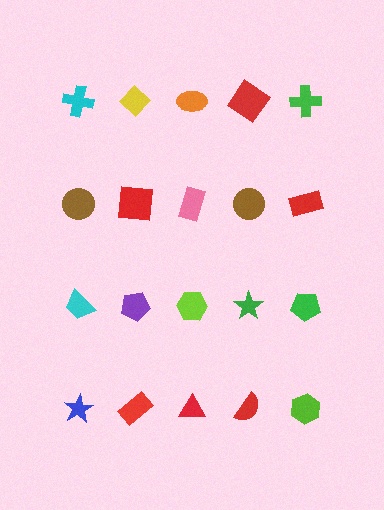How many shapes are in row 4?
5 shapes.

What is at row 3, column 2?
A purple pentagon.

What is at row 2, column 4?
A brown circle.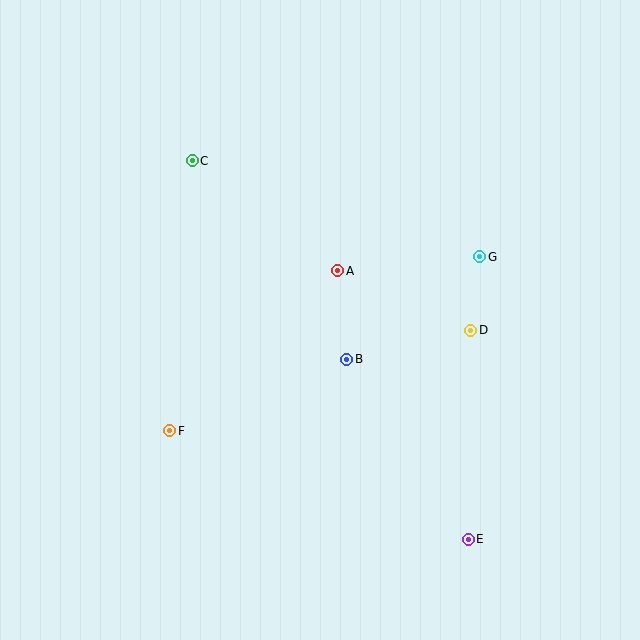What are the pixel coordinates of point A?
Point A is at (338, 271).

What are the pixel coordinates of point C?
Point C is at (192, 161).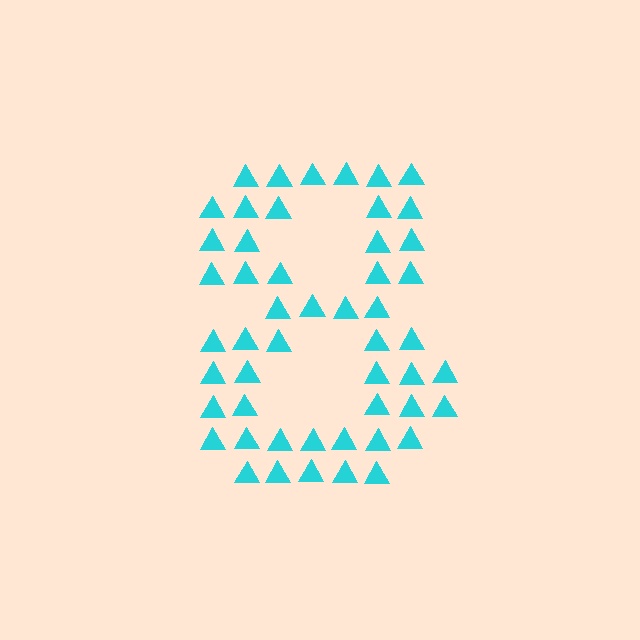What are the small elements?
The small elements are triangles.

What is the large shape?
The large shape is the digit 8.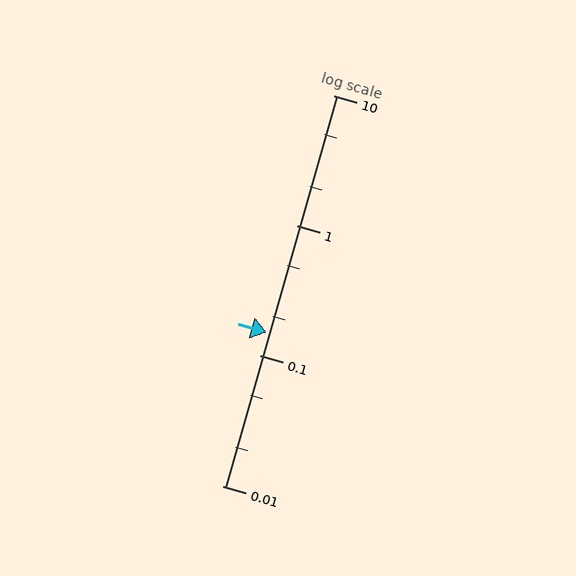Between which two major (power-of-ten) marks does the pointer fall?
The pointer is between 0.1 and 1.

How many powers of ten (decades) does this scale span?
The scale spans 3 decades, from 0.01 to 10.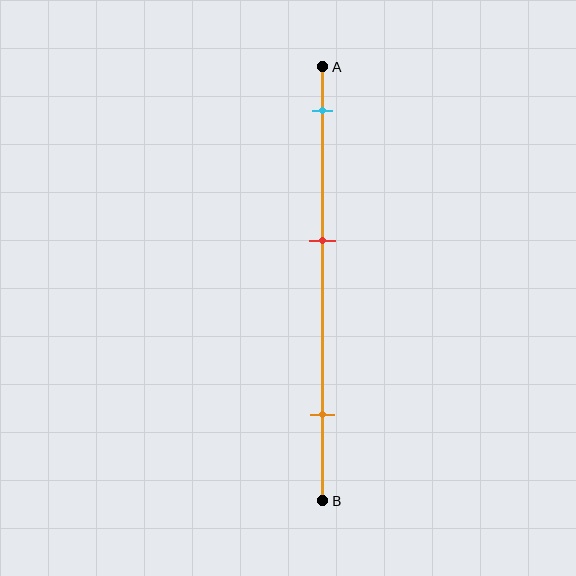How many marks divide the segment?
There are 3 marks dividing the segment.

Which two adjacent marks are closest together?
The cyan and red marks are the closest adjacent pair.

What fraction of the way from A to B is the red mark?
The red mark is approximately 40% (0.4) of the way from A to B.